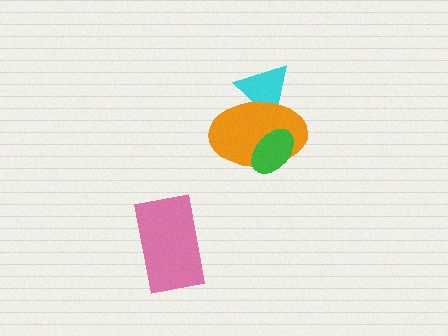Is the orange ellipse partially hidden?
Yes, it is partially covered by another shape.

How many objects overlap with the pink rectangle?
0 objects overlap with the pink rectangle.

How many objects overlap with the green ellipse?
1 object overlaps with the green ellipse.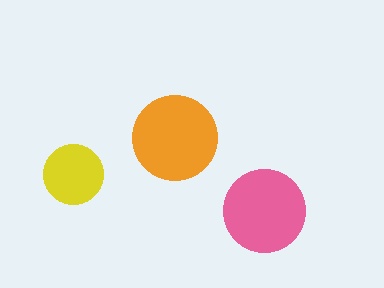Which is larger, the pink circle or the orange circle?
The orange one.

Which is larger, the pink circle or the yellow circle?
The pink one.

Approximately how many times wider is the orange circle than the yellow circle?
About 1.5 times wider.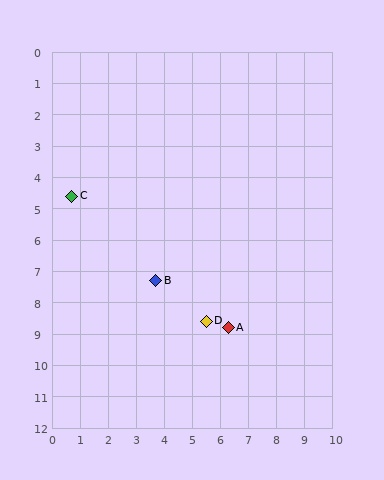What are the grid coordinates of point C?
Point C is at approximately (0.7, 4.6).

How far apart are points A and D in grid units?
Points A and D are about 0.8 grid units apart.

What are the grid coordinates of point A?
Point A is at approximately (6.3, 8.8).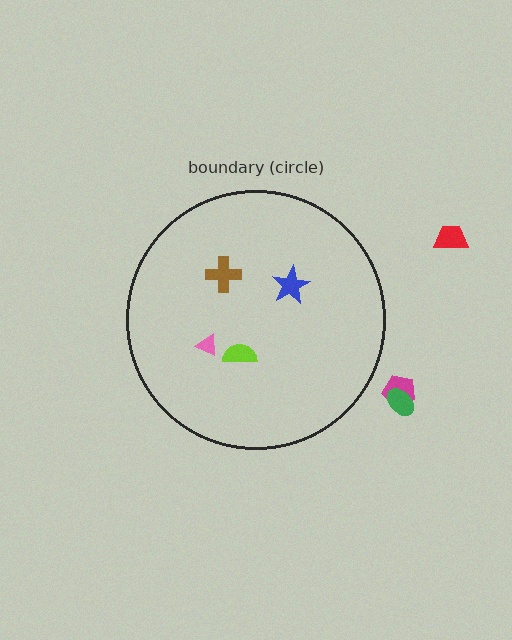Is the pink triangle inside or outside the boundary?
Inside.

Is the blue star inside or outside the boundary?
Inside.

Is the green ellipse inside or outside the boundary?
Outside.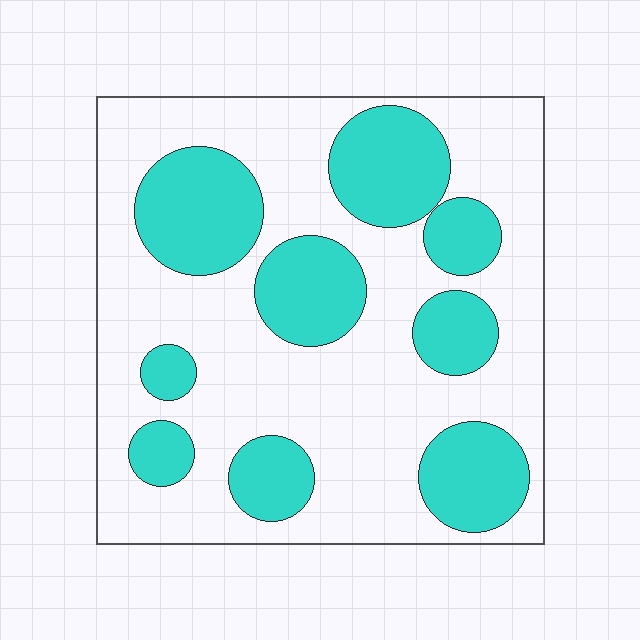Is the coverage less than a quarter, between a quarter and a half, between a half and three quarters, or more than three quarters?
Between a quarter and a half.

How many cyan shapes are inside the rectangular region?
9.